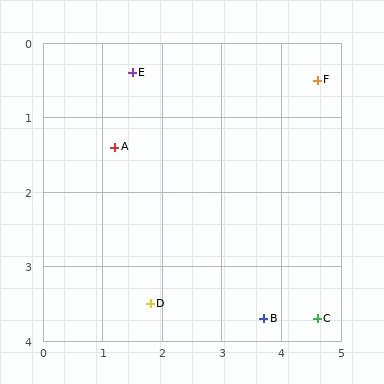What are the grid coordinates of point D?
Point D is at approximately (1.8, 3.5).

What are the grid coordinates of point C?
Point C is at approximately (4.6, 3.7).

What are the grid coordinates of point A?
Point A is at approximately (1.2, 1.4).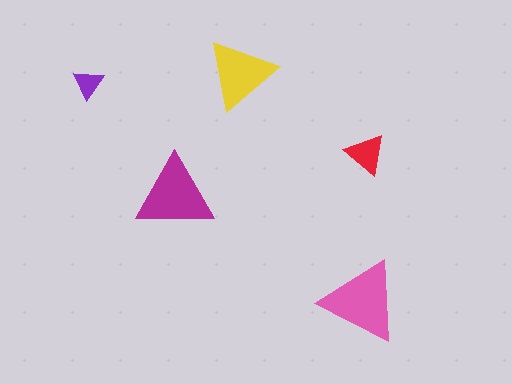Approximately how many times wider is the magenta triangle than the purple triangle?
About 2.5 times wider.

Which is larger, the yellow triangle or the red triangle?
The yellow one.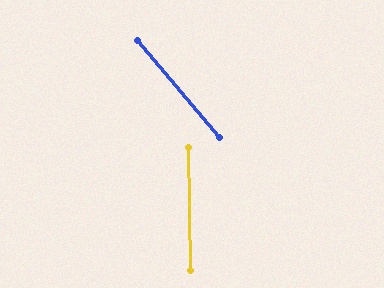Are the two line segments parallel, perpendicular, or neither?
Neither parallel nor perpendicular — they differ by about 39°.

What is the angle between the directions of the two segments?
Approximately 39 degrees.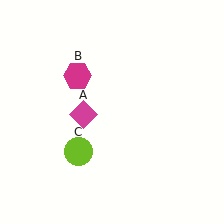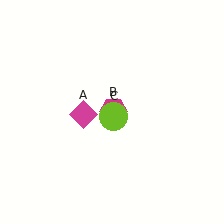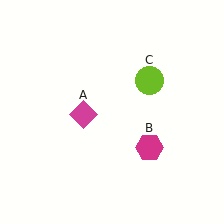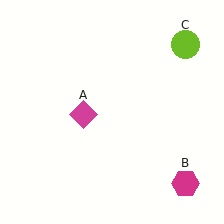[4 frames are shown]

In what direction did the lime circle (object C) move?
The lime circle (object C) moved up and to the right.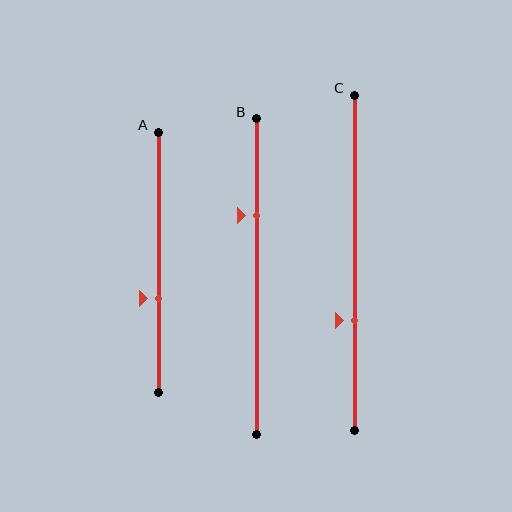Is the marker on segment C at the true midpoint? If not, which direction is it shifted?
No, the marker on segment C is shifted downward by about 17% of the segment length.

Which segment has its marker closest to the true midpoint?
Segment A has its marker closest to the true midpoint.